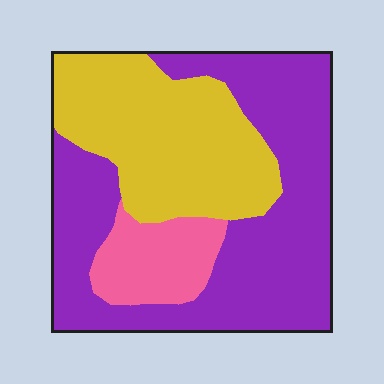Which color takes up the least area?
Pink, at roughly 10%.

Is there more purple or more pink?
Purple.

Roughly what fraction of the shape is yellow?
Yellow takes up about one third (1/3) of the shape.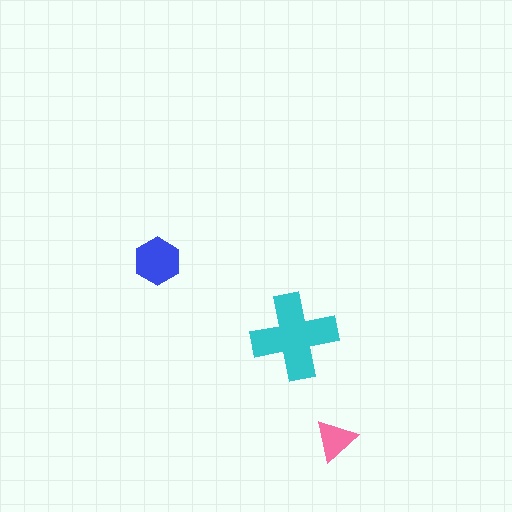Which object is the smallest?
The pink triangle.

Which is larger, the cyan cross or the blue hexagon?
The cyan cross.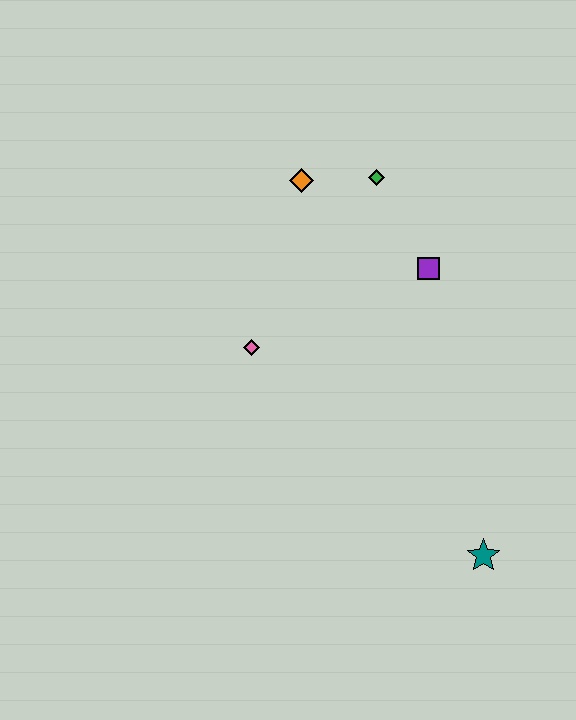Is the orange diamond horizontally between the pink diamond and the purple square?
Yes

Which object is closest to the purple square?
The green diamond is closest to the purple square.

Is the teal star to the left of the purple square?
No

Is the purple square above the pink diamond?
Yes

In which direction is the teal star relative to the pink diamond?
The teal star is to the right of the pink diamond.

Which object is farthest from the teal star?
The orange diamond is farthest from the teal star.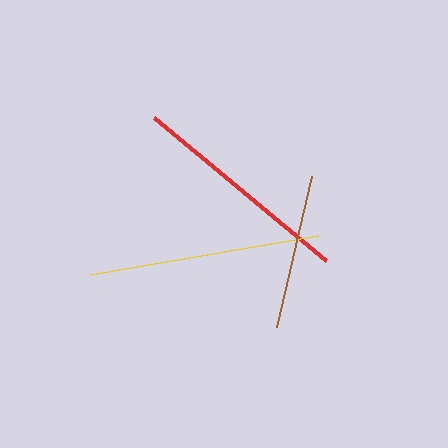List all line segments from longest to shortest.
From longest to shortest: yellow, red, brown.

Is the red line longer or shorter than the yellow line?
The yellow line is longer than the red line.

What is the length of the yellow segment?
The yellow segment is approximately 231 pixels long.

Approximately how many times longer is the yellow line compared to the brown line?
The yellow line is approximately 1.5 times the length of the brown line.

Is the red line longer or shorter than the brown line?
The red line is longer than the brown line.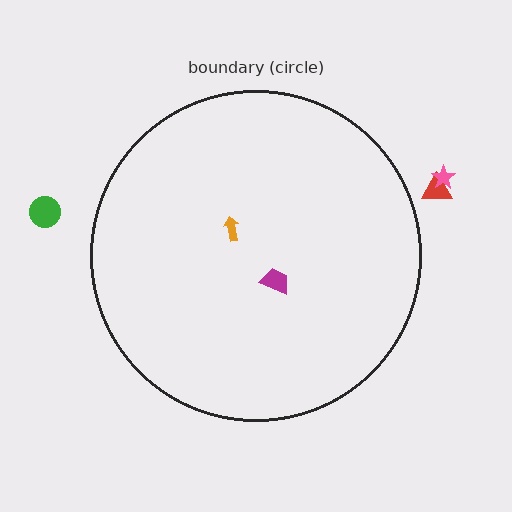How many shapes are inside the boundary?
2 inside, 3 outside.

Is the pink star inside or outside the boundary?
Outside.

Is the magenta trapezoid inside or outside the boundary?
Inside.